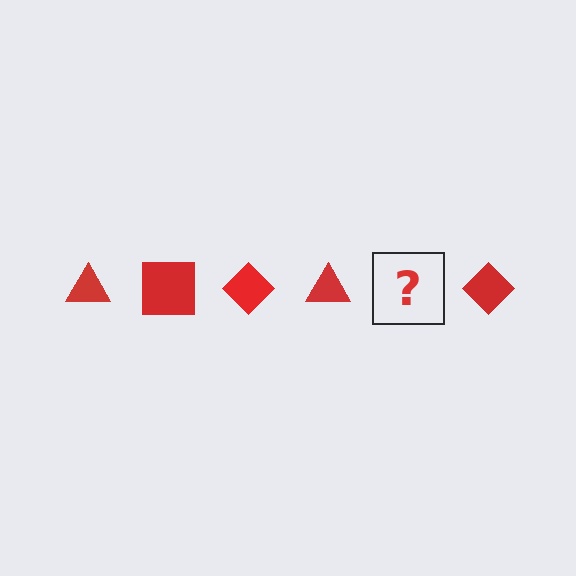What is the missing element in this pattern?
The missing element is a red square.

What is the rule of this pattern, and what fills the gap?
The rule is that the pattern cycles through triangle, square, diamond shapes in red. The gap should be filled with a red square.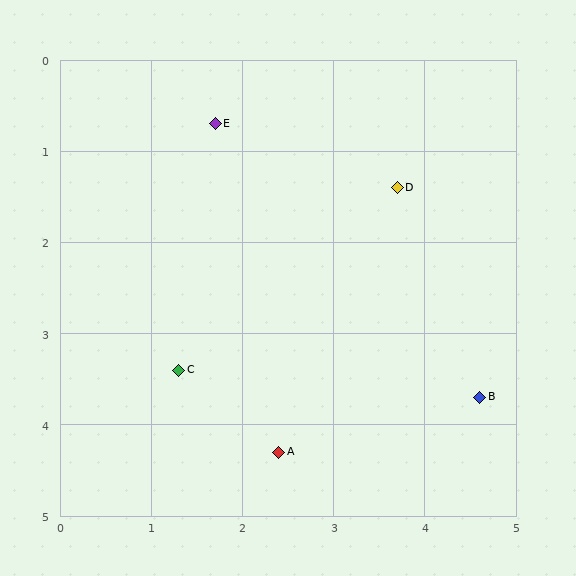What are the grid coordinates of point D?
Point D is at approximately (3.7, 1.4).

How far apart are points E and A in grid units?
Points E and A are about 3.7 grid units apart.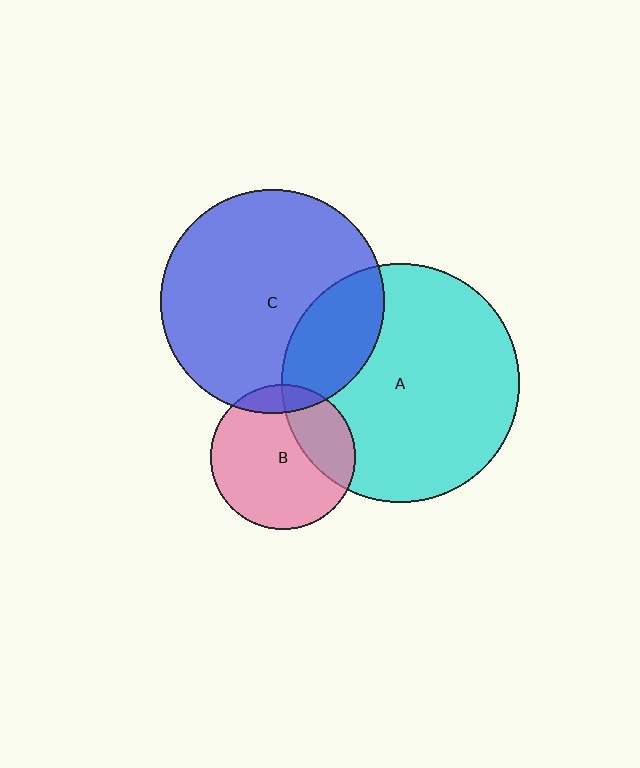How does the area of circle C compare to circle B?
Approximately 2.4 times.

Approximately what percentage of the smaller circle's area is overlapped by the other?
Approximately 25%.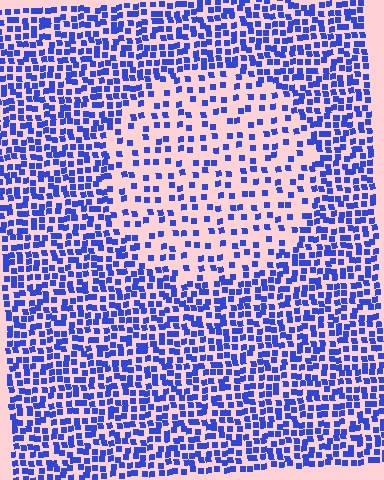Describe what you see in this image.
The image contains small blue elements arranged at two different densities. A circle-shaped region is visible where the elements are less densely packed than the surrounding area.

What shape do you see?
I see a circle.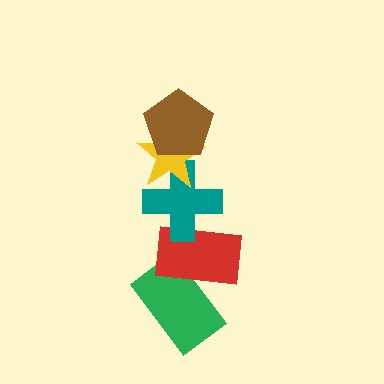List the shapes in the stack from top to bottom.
From top to bottom: the brown pentagon, the yellow star, the teal cross, the red rectangle, the green rectangle.